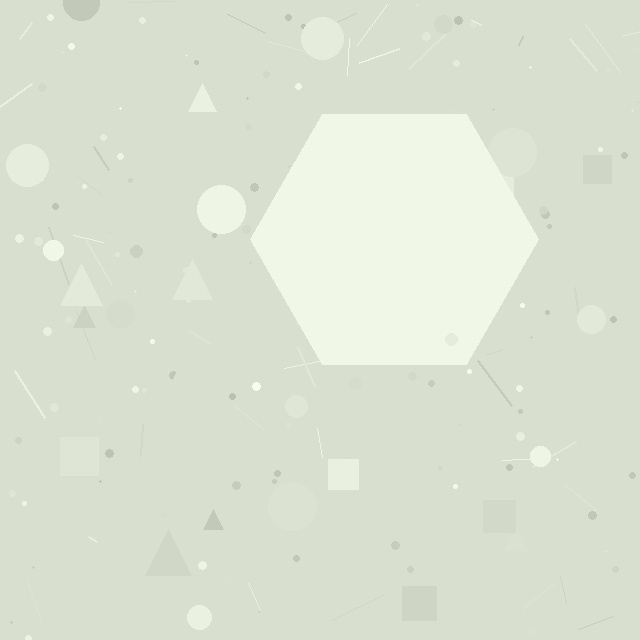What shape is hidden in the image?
A hexagon is hidden in the image.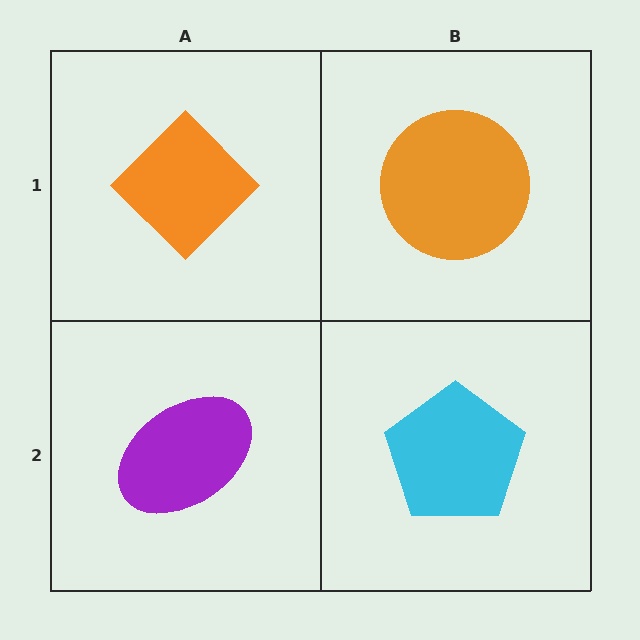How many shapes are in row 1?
2 shapes.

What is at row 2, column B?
A cyan pentagon.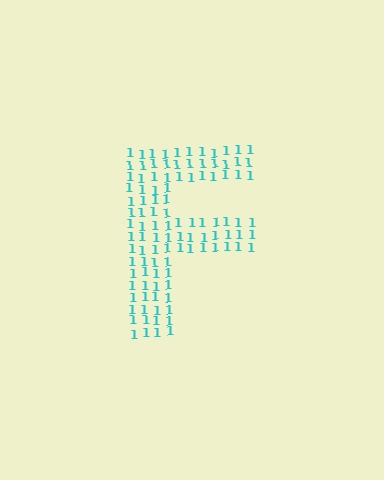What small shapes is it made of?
It is made of small digit 1's.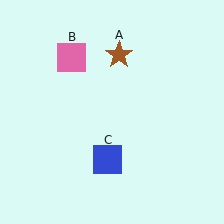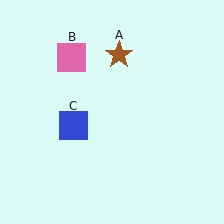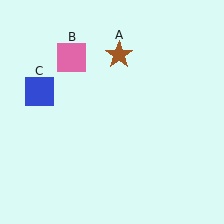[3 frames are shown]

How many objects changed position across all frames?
1 object changed position: blue square (object C).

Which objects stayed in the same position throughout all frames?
Brown star (object A) and pink square (object B) remained stationary.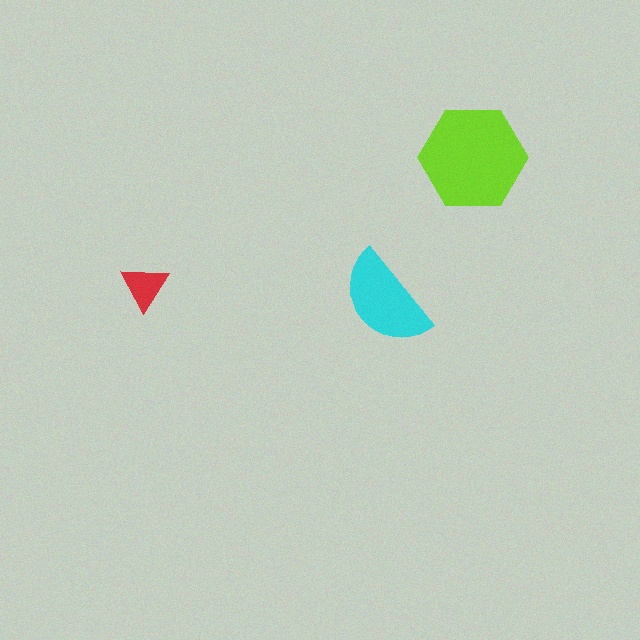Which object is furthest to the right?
The lime hexagon is rightmost.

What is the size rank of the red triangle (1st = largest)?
3rd.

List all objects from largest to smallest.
The lime hexagon, the cyan semicircle, the red triangle.